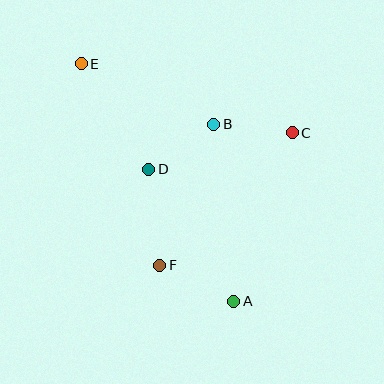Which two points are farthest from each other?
Points A and E are farthest from each other.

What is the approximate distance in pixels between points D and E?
The distance between D and E is approximately 126 pixels.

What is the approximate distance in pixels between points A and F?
The distance between A and F is approximately 82 pixels.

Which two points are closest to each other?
Points B and C are closest to each other.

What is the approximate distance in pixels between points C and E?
The distance between C and E is approximately 222 pixels.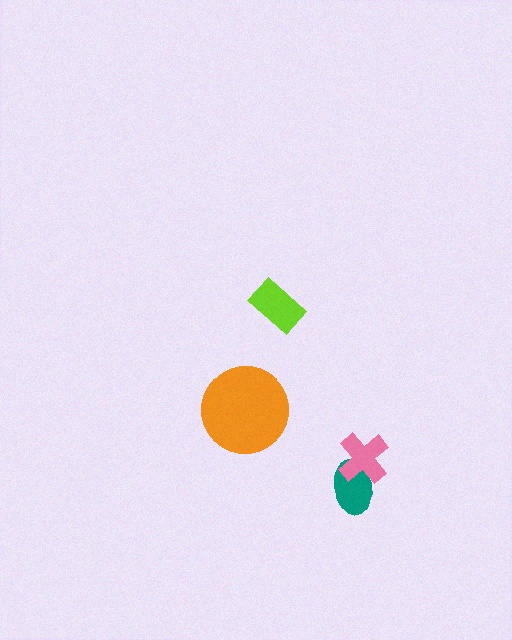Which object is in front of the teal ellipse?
The pink cross is in front of the teal ellipse.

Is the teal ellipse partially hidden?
Yes, it is partially covered by another shape.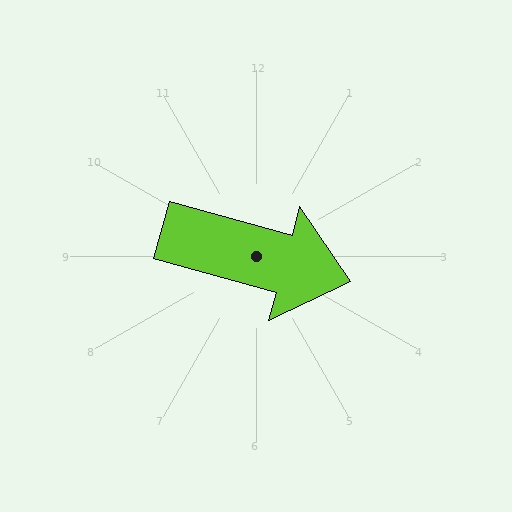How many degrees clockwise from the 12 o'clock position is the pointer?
Approximately 105 degrees.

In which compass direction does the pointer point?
East.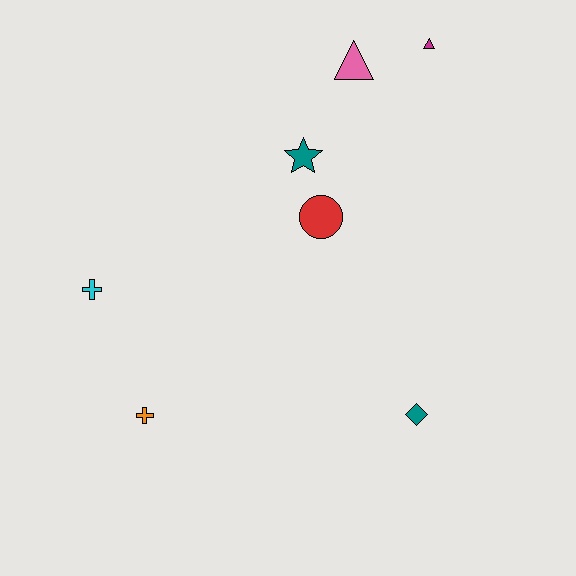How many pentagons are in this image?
There are no pentagons.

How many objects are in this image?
There are 7 objects.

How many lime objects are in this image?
There are no lime objects.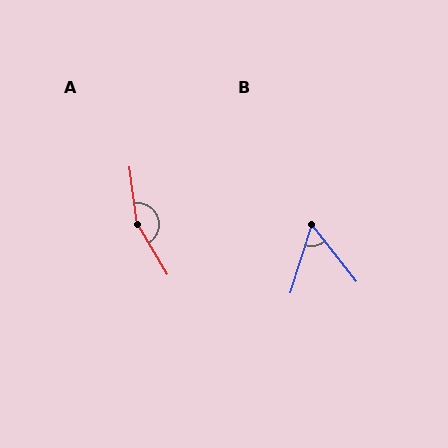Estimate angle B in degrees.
Approximately 56 degrees.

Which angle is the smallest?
B, at approximately 56 degrees.